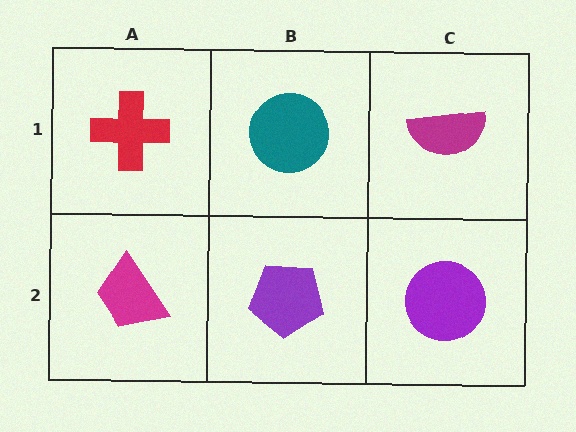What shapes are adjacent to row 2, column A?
A red cross (row 1, column A), a purple pentagon (row 2, column B).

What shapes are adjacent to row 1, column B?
A purple pentagon (row 2, column B), a red cross (row 1, column A), a magenta semicircle (row 1, column C).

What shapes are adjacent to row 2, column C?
A magenta semicircle (row 1, column C), a purple pentagon (row 2, column B).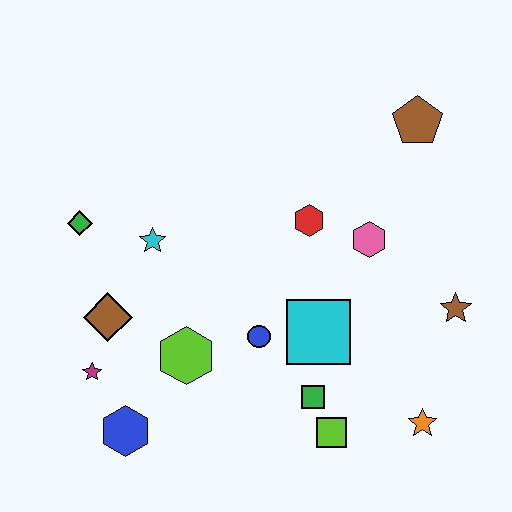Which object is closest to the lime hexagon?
The blue circle is closest to the lime hexagon.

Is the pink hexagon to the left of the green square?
No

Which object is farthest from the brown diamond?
The brown pentagon is farthest from the brown diamond.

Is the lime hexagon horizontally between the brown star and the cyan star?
Yes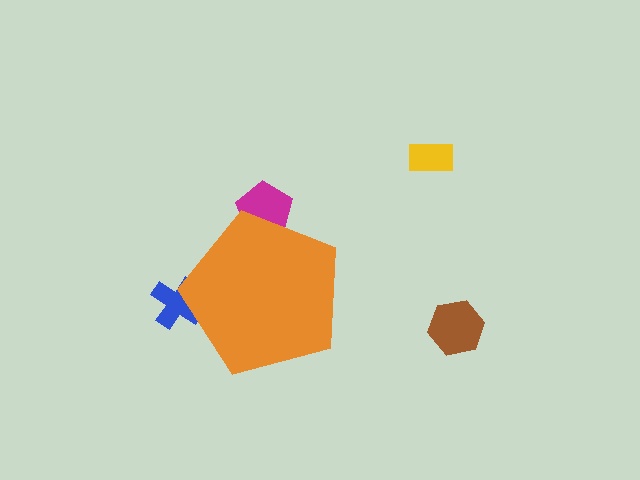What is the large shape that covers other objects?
An orange pentagon.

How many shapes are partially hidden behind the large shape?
2 shapes are partially hidden.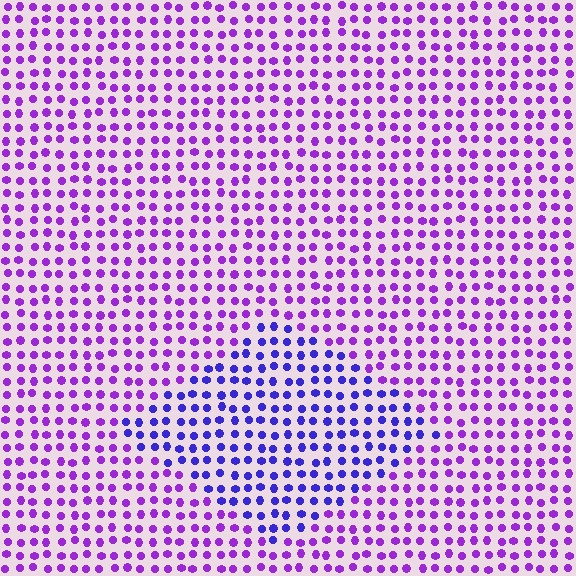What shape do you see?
I see a diamond.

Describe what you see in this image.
The image is filled with small purple elements in a uniform arrangement. A diamond-shaped region is visible where the elements are tinted to a slightly different hue, forming a subtle color boundary.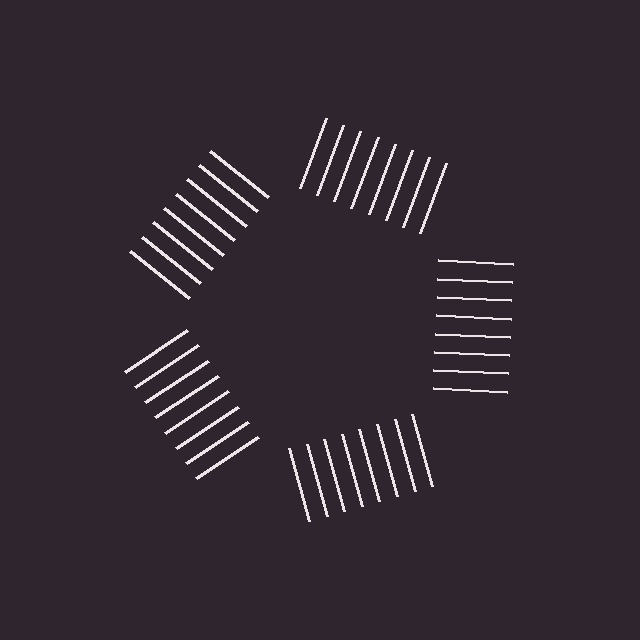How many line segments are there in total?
40 — 8 along each of the 5 edges.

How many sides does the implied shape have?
5 sides — the line-ends trace a pentagon.